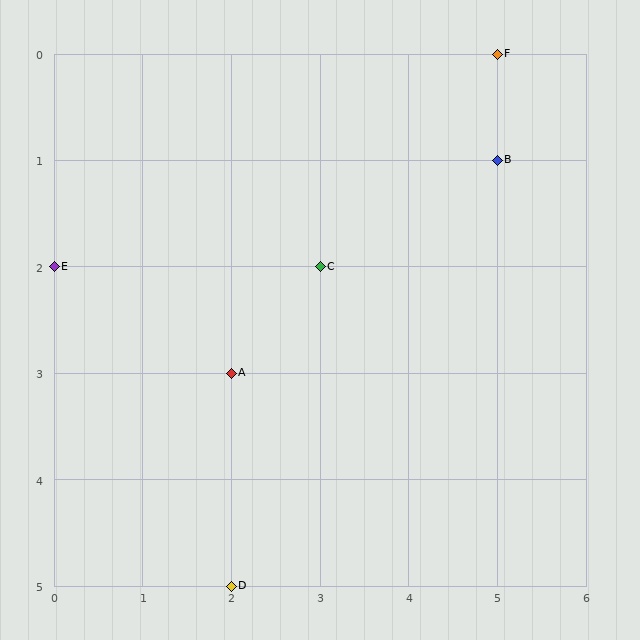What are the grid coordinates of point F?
Point F is at grid coordinates (5, 0).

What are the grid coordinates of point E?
Point E is at grid coordinates (0, 2).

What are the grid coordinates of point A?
Point A is at grid coordinates (2, 3).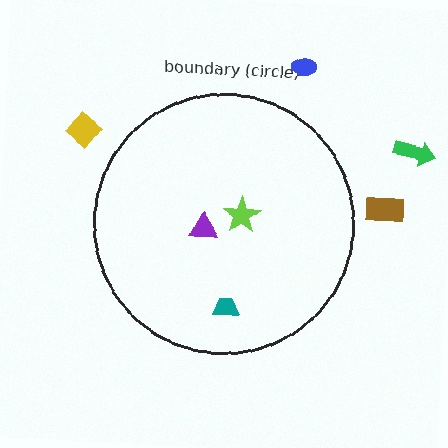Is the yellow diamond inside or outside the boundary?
Outside.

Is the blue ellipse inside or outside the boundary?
Outside.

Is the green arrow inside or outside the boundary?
Outside.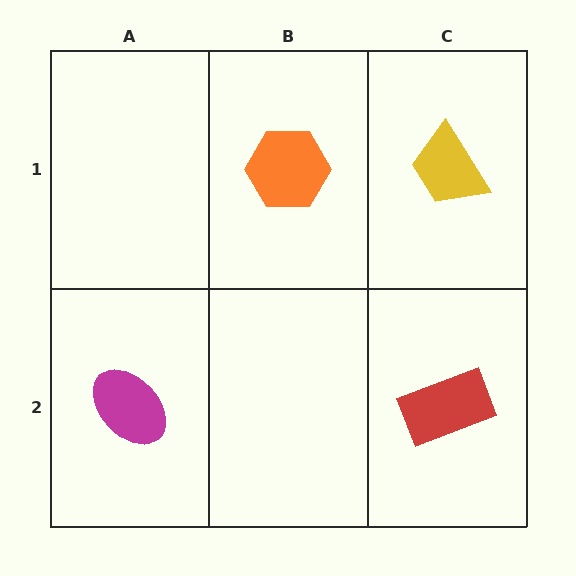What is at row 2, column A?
A magenta ellipse.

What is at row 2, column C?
A red rectangle.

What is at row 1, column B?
An orange hexagon.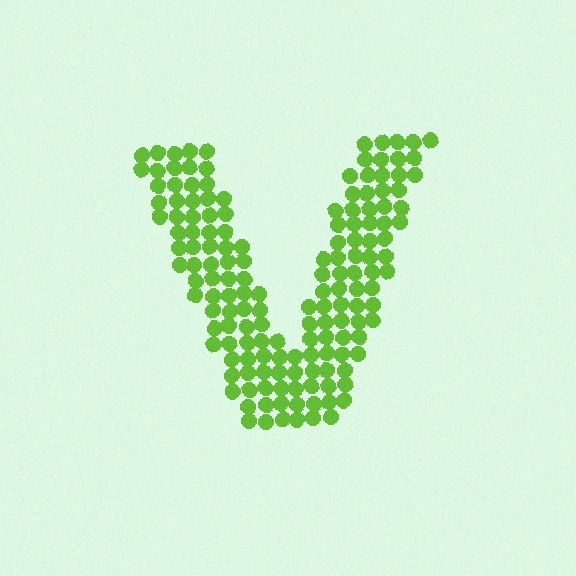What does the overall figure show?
The overall figure shows the letter V.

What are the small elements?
The small elements are circles.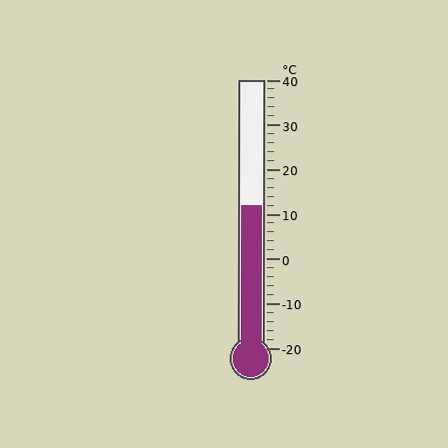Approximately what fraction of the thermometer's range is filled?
The thermometer is filled to approximately 55% of its range.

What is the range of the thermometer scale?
The thermometer scale ranges from -20°C to 40°C.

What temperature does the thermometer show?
The thermometer shows approximately 12°C.